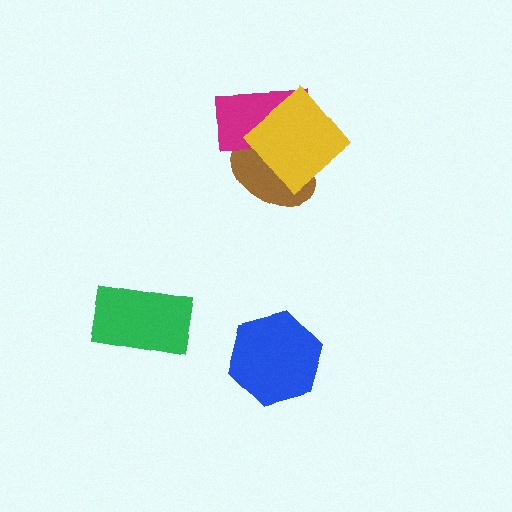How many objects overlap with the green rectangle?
0 objects overlap with the green rectangle.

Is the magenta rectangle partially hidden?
Yes, it is partially covered by another shape.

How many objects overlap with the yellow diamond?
2 objects overlap with the yellow diamond.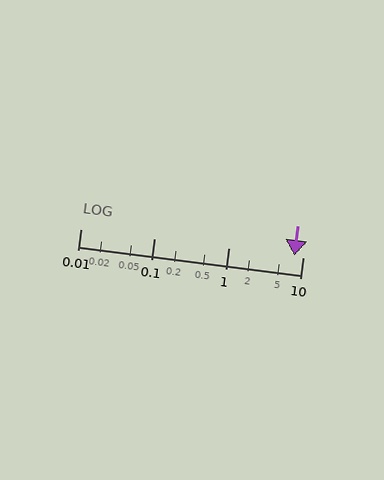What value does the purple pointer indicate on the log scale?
The pointer indicates approximately 7.6.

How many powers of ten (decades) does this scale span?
The scale spans 3 decades, from 0.01 to 10.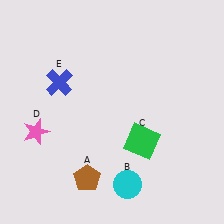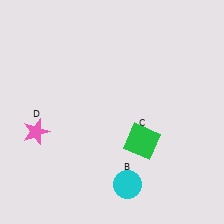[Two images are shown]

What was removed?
The brown pentagon (A), the blue cross (E) were removed in Image 2.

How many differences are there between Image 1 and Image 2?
There are 2 differences between the two images.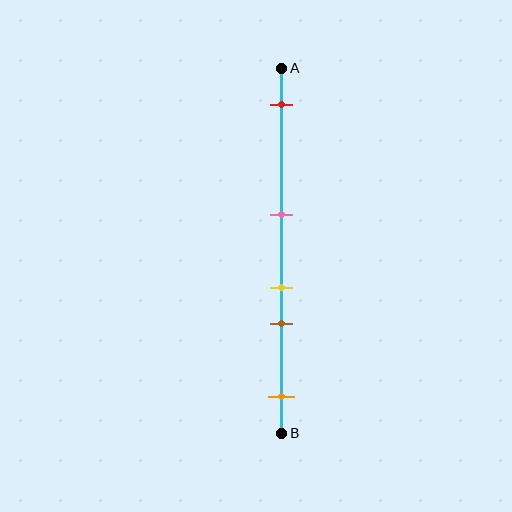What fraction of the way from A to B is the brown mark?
The brown mark is approximately 70% (0.7) of the way from A to B.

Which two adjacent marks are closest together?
The yellow and brown marks are the closest adjacent pair.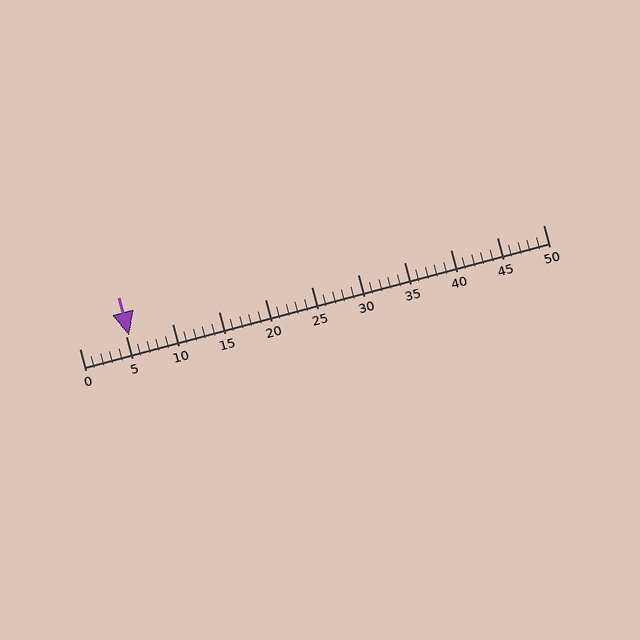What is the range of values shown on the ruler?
The ruler shows values from 0 to 50.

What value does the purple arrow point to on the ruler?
The purple arrow points to approximately 5.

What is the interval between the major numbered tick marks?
The major tick marks are spaced 5 units apart.